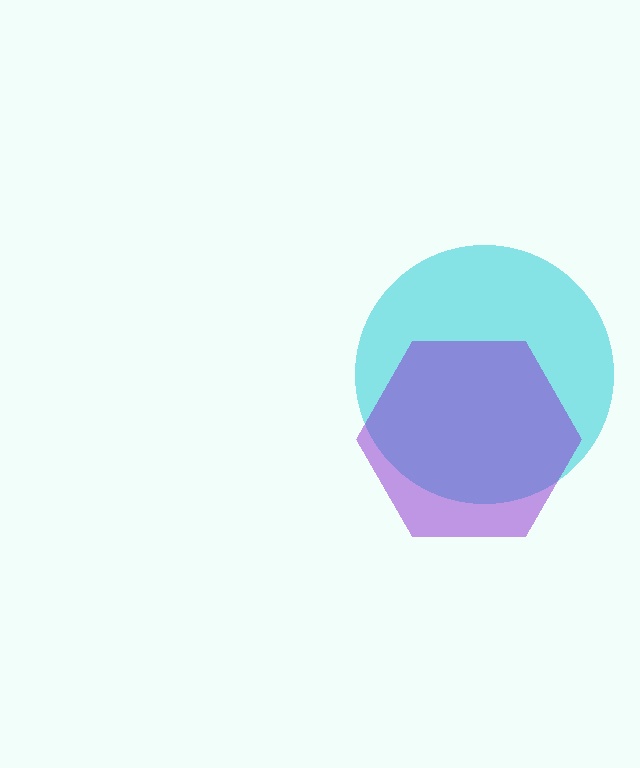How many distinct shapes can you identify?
There are 2 distinct shapes: a cyan circle, a purple hexagon.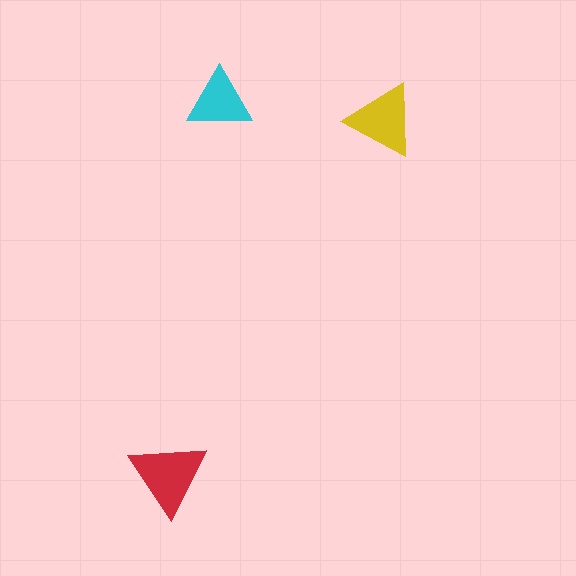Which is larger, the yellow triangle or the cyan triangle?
The yellow one.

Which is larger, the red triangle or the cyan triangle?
The red one.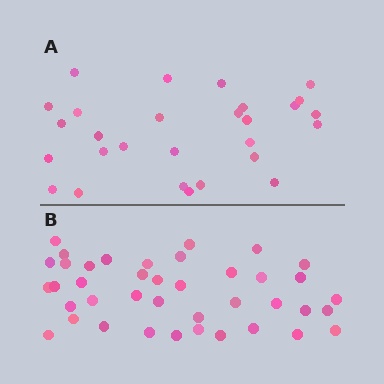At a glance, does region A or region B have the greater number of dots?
Region B (the bottom region) has more dots.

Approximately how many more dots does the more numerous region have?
Region B has roughly 12 or so more dots than region A.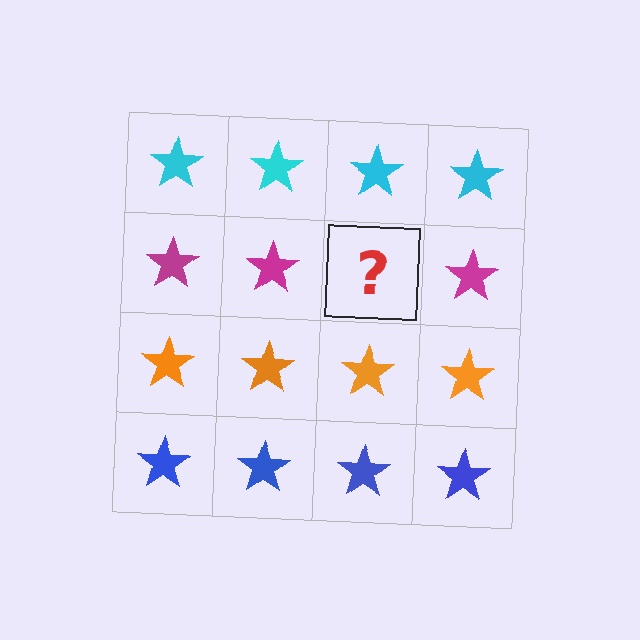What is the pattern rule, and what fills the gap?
The rule is that each row has a consistent color. The gap should be filled with a magenta star.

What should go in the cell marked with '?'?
The missing cell should contain a magenta star.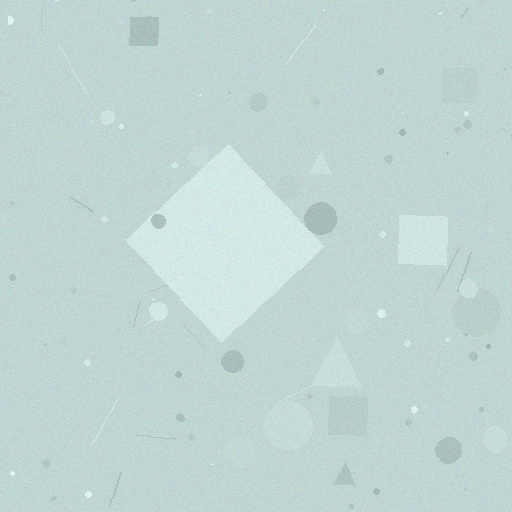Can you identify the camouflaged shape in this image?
The camouflaged shape is a diamond.